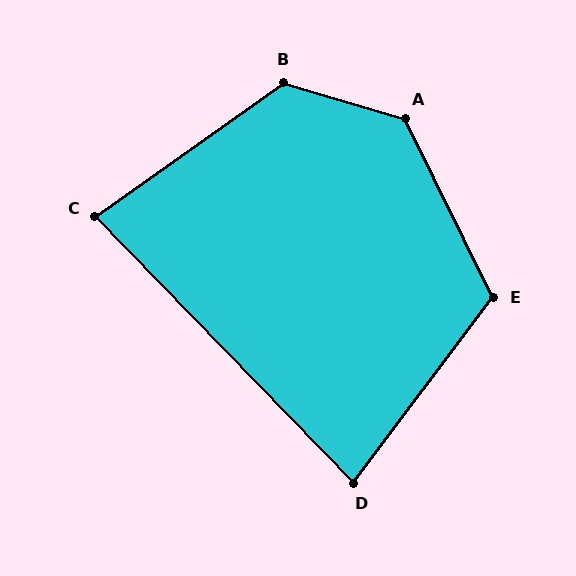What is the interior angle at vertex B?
Approximately 128 degrees (obtuse).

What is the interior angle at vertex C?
Approximately 81 degrees (acute).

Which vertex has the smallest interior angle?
D, at approximately 81 degrees.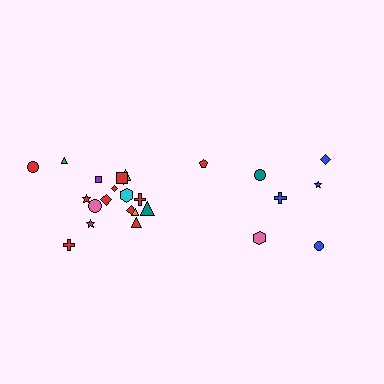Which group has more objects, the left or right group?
The left group.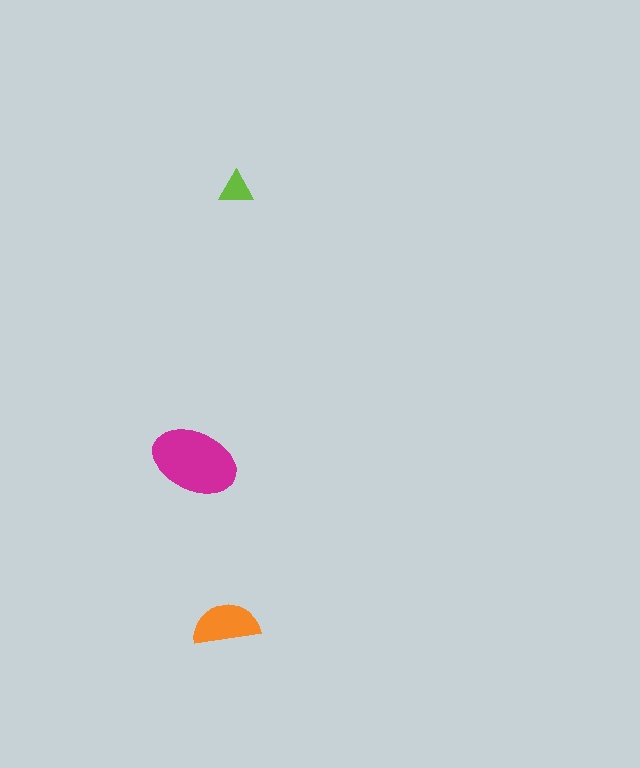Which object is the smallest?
The lime triangle.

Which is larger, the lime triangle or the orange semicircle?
The orange semicircle.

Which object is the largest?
The magenta ellipse.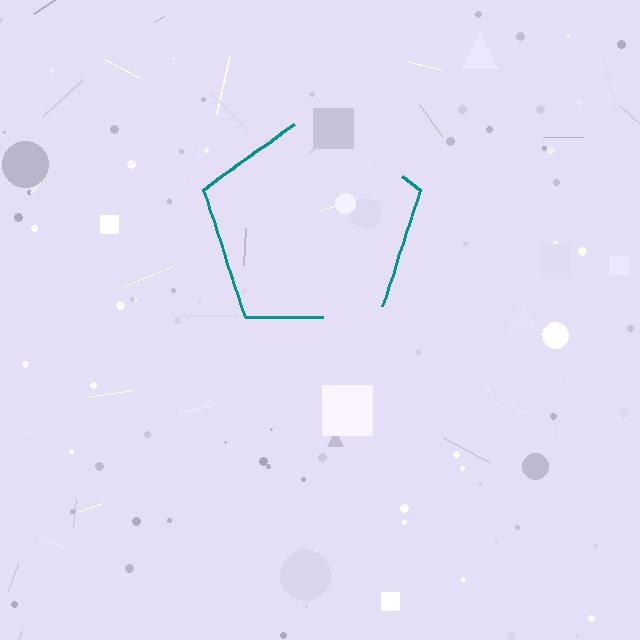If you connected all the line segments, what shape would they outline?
They would outline a pentagon.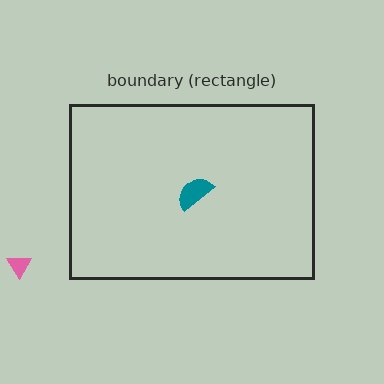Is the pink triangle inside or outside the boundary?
Outside.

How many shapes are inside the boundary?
1 inside, 1 outside.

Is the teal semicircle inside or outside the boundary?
Inside.